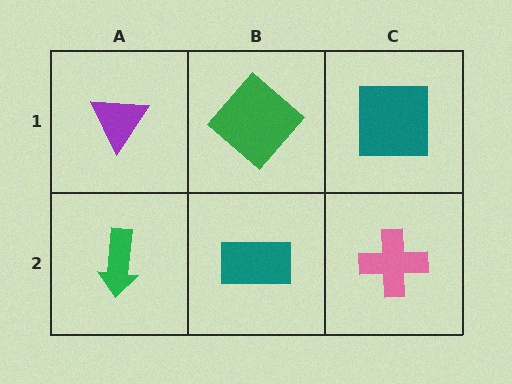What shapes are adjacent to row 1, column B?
A teal rectangle (row 2, column B), a purple triangle (row 1, column A), a teal square (row 1, column C).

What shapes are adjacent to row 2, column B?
A green diamond (row 1, column B), a green arrow (row 2, column A), a pink cross (row 2, column C).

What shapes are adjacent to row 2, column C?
A teal square (row 1, column C), a teal rectangle (row 2, column B).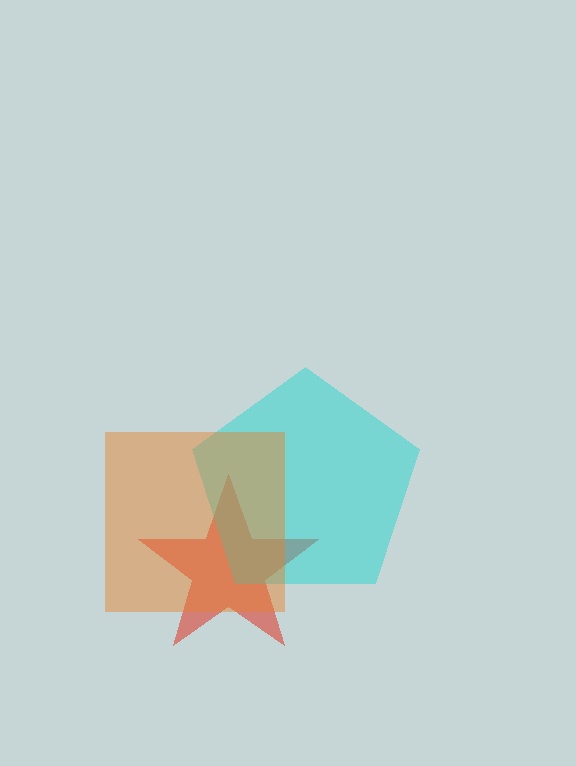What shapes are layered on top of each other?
The layered shapes are: a red star, a cyan pentagon, an orange square.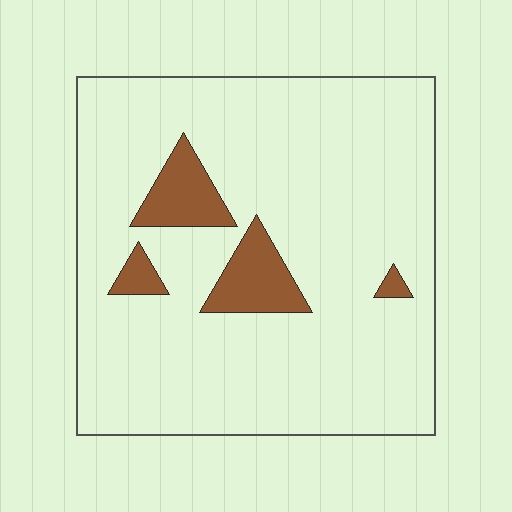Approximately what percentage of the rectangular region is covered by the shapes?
Approximately 10%.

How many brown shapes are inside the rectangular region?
4.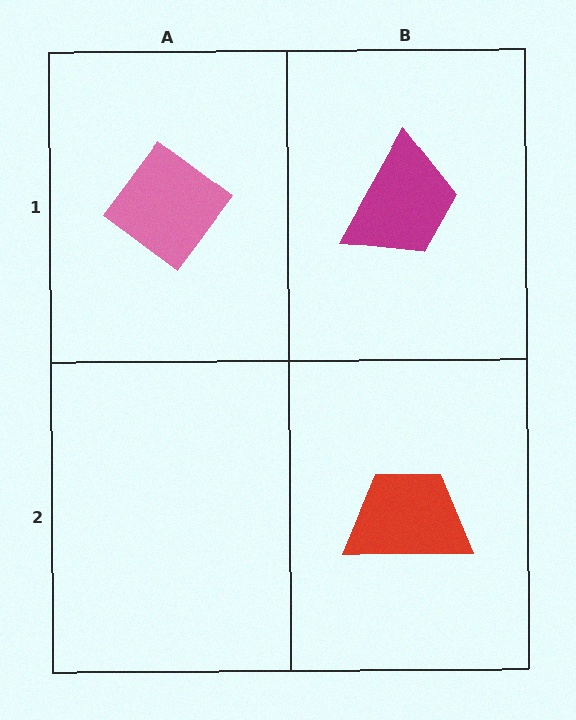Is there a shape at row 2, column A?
No, that cell is empty.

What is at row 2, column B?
A red trapezoid.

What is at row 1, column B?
A magenta trapezoid.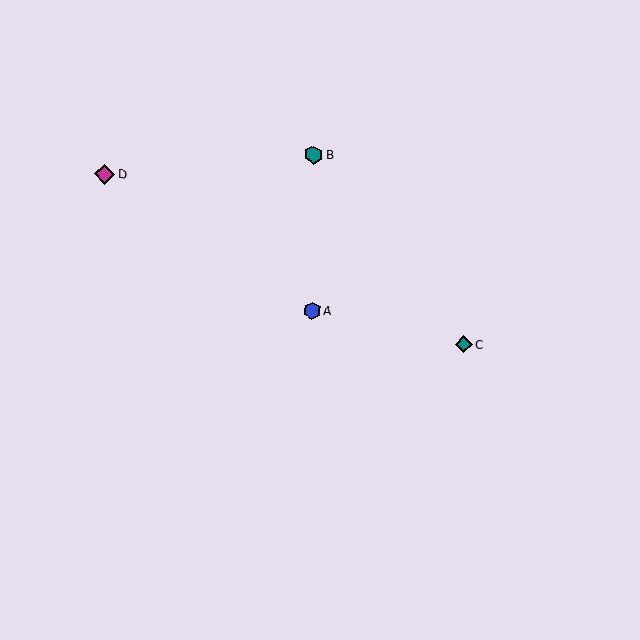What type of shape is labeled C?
Shape C is a teal diamond.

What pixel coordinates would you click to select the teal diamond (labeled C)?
Click at (464, 345) to select the teal diamond C.